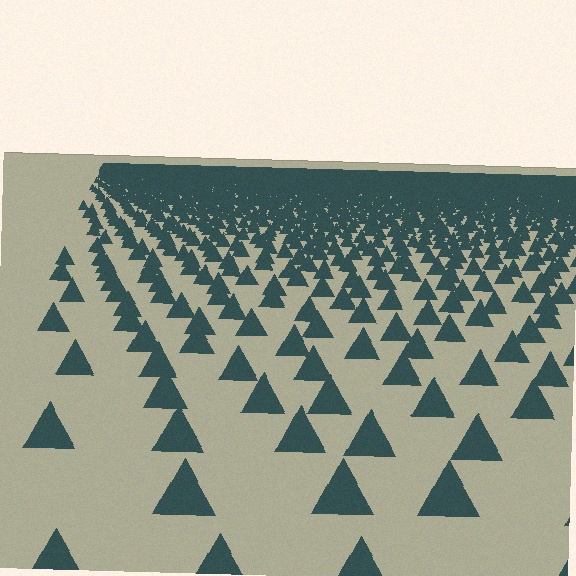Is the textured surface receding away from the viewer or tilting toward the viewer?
The surface is receding away from the viewer. Texture elements get smaller and denser toward the top.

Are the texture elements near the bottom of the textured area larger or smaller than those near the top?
Larger. Near the bottom, elements are closer to the viewer and appear at a bigger on-screen size.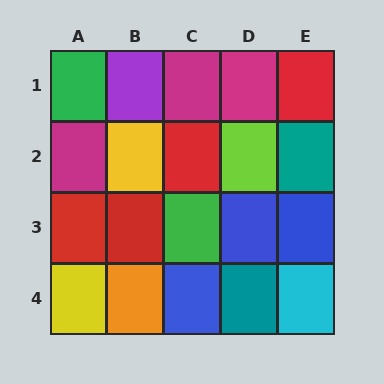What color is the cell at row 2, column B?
Yellow.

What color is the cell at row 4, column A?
Yellow.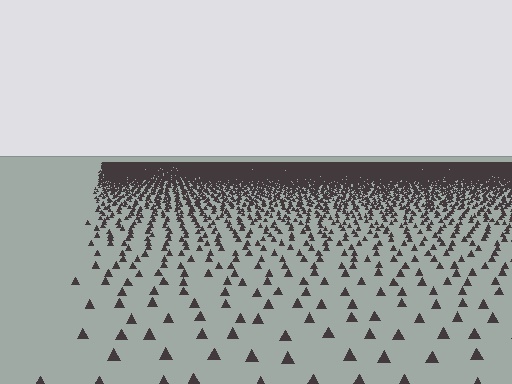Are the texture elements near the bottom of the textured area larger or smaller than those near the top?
Larger. Near the bottom, elements are closer to the viewer and appear at a bigger on-screen size.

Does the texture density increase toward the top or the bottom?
Density increases toward the top.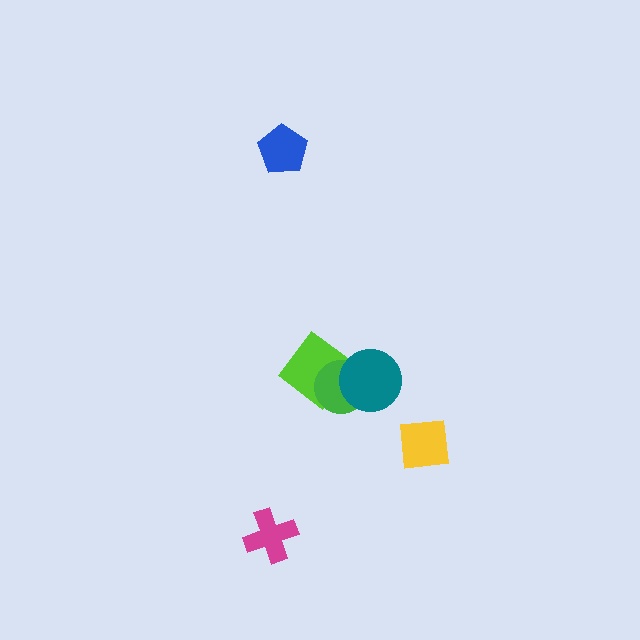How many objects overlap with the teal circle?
2 objects overlap with the teal circle.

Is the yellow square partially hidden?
No, no other shape covers it.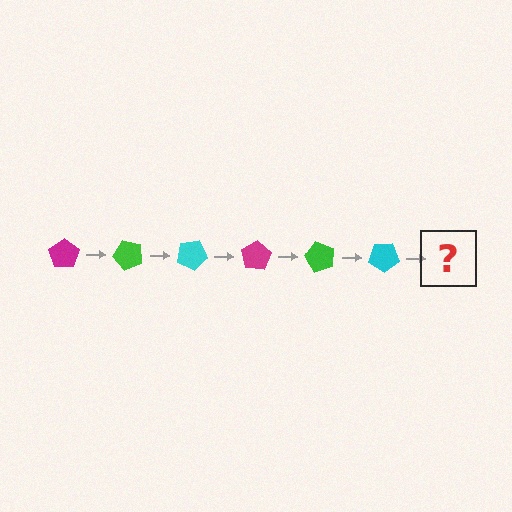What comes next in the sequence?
The next element should be a magenta pentagon, rotated 300 degrees from the start.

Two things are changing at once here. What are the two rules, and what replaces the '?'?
The two rules are that it rotates 50 degrees each step and the color cycles through magenta, green, and cyan. The '?' should be a magenta pentagon, rotated 300 degrees from the start.